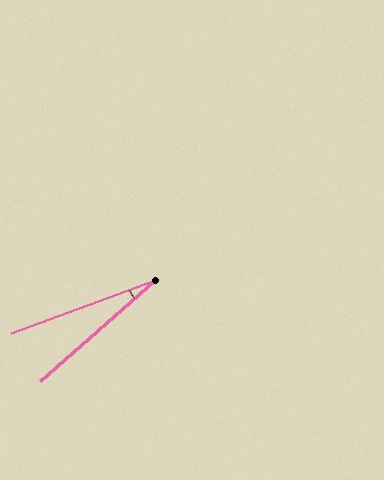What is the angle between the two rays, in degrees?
Approximately 21 degrees.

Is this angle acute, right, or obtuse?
It is acute.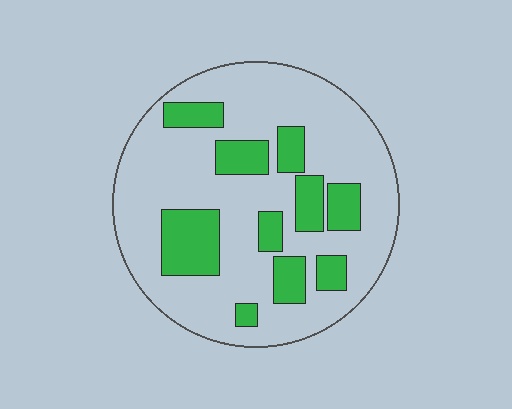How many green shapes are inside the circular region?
10.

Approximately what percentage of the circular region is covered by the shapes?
Approximately 25%.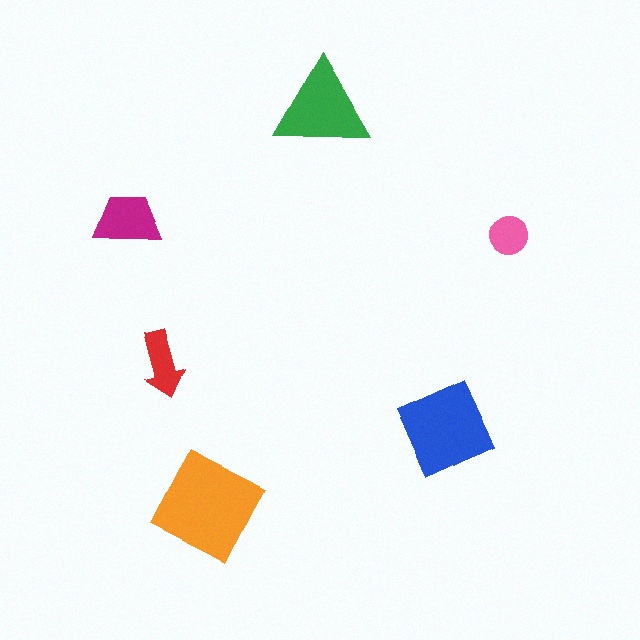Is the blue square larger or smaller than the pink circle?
Larger.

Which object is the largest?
The orange diamond.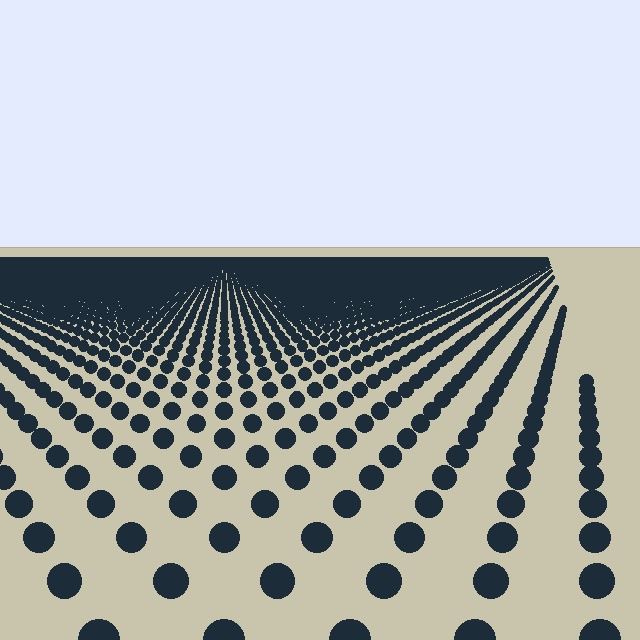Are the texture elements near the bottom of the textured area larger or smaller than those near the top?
Larger. Near the bottom, elements are closer to the viewer and appear at a bigger on-screen size.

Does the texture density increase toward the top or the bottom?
Density increases toward the top.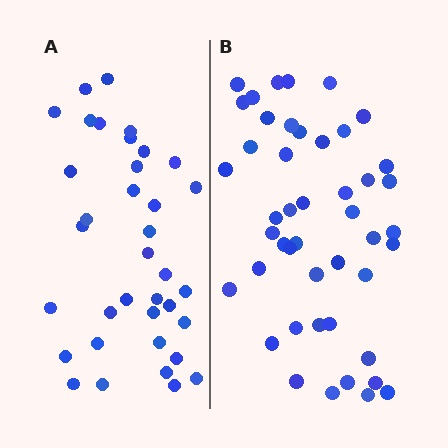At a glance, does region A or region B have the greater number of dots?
Region B (the right region) has more dots.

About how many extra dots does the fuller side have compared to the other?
Region B has roughly 10 or so more dots than region A.